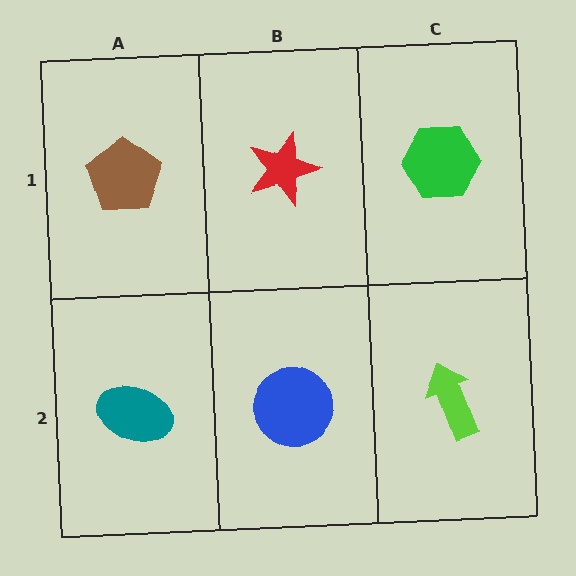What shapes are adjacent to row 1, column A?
A teal ellipse (row 2, column A), a red star (row 1, column B).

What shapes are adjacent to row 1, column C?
A lime arrow (row 2, column C), a red star (row 1, column B).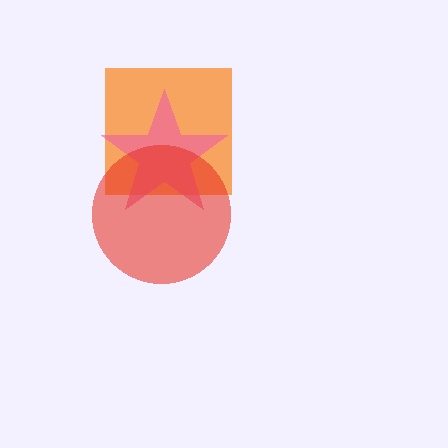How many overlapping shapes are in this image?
There are 3 overlapping shapes in the image.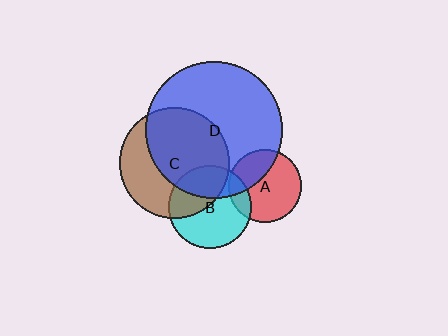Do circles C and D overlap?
Yes.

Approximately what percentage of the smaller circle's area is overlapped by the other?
Approximately 60%.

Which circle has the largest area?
Circle D (blue).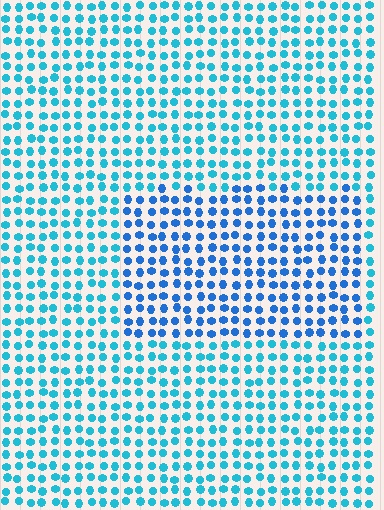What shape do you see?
I see a rectangle.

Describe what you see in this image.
The image is filled with small cyan elements in a uniform arrangement. A rectangle-shaped region is visible where the elements are tinted to a slightly different hue, forming a subtle color boundary.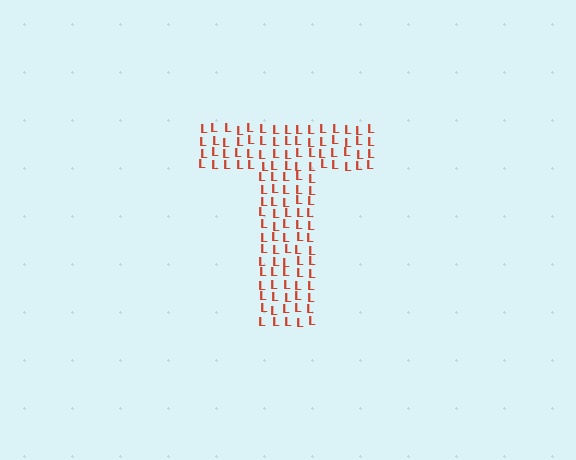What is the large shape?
The large shape is the letter T.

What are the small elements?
The small elements are letter L's.